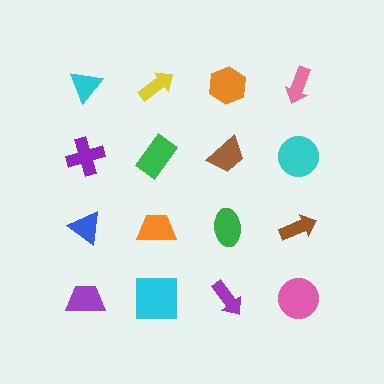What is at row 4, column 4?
A pink circle.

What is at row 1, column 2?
A yellow arrow.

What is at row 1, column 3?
An orange hexagon.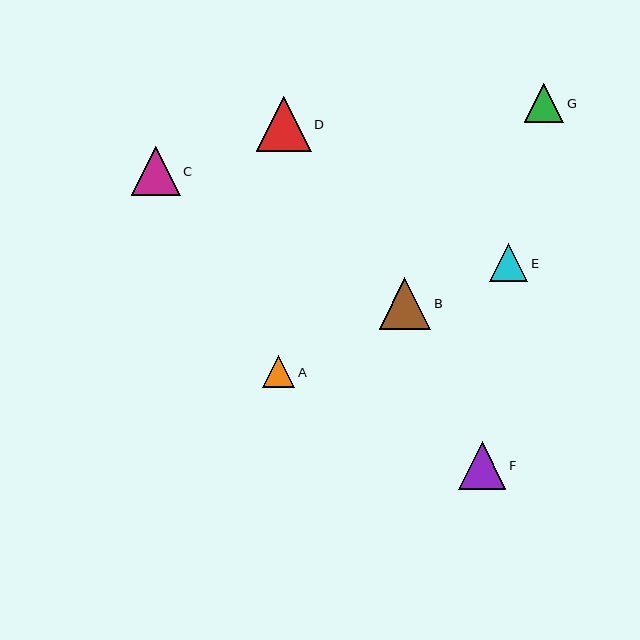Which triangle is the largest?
Triangle D is the largest with a size of approximately 55 pixels.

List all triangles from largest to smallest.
From largest to smallest: D, B, C, F, G, E, A.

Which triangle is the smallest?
Triangle A is the smallest with a size of approximately 32 pixels.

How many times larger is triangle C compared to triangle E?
Triangle C is approximately 1.3 times the size of triangle E.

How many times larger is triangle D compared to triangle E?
Triangle D is approximately 1.4 times the size of triangle E.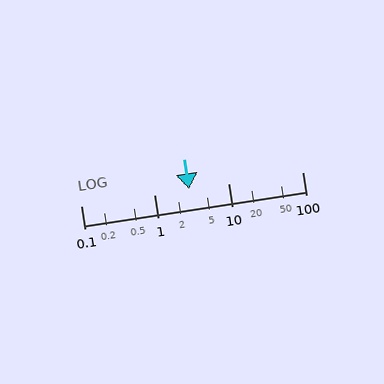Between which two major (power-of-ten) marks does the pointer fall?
The pointer is between 1 and 10.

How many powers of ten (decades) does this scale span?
The scale spans 3 decades, from 0.1 to 100.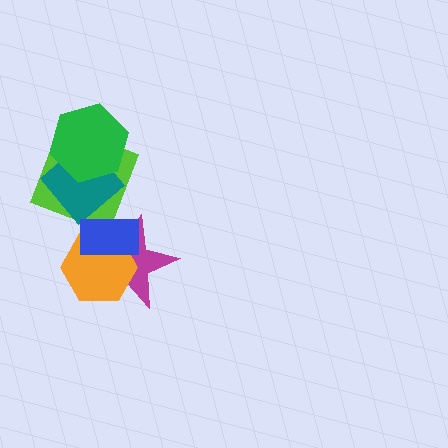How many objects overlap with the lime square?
3 objects overlap with the lime square.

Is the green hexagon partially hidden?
No, no other shape covers it.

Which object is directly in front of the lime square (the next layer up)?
The teal diamond is directly in front of the lime square.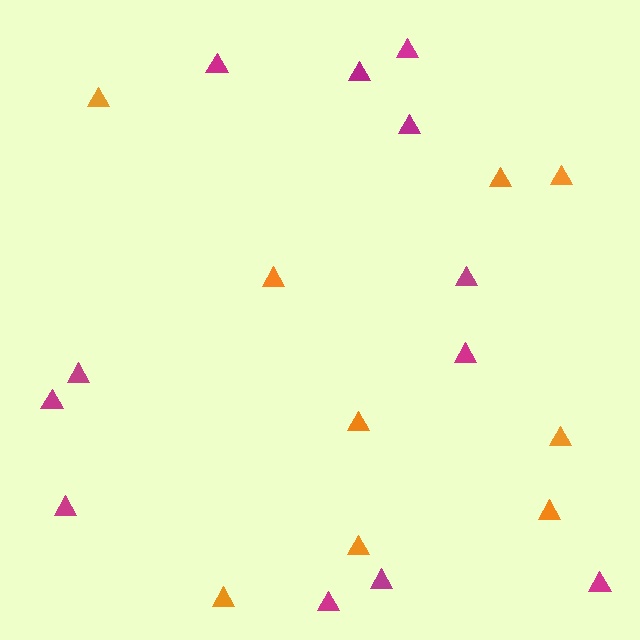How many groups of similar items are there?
There are 2 groups: one group of magenta triangles (12) and one group of orange triangles (9).